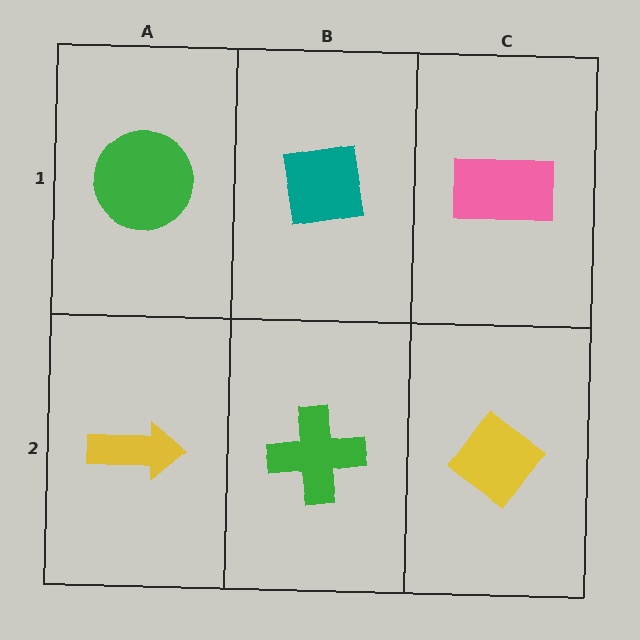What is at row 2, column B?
A green cross.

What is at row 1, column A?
A green circle.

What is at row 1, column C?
A pink rectangle.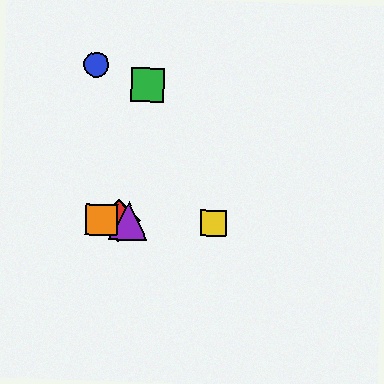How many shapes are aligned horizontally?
4 shapes (the red diamond, the yellow square, the purple triangle, the orange square) are aligned horizontally.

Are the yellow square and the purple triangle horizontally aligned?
Yes, both are at y≈224.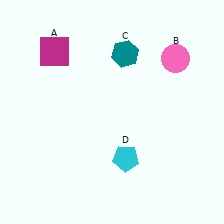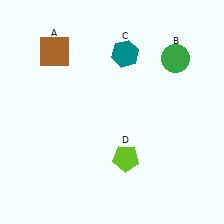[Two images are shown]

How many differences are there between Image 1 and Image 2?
There are 3 differences between the two images.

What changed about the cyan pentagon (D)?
In Image 1, D is cyan. In Image 2, it changed to lime.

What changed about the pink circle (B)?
In Image 1, B is pink. In Image 2, it changed to green.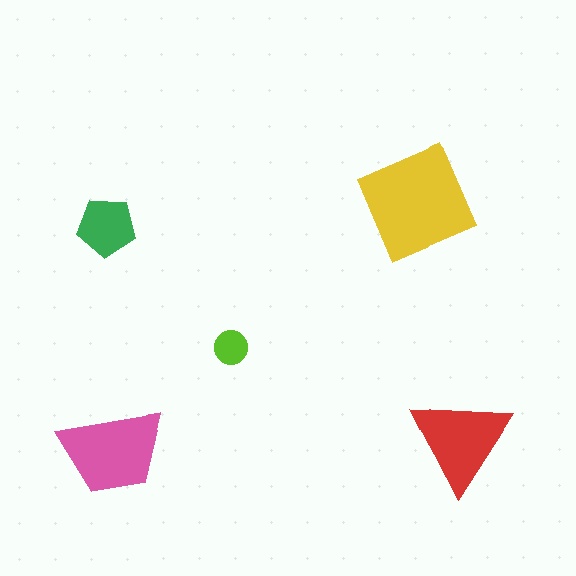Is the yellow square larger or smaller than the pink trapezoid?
Larger.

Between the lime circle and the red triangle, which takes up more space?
The red triangle.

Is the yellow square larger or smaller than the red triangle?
Larger.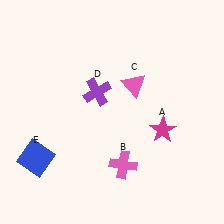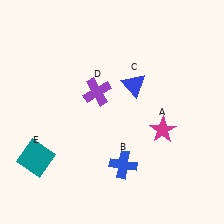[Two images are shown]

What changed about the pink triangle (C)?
In Image 1, C is pink. In Image 2, it changed to blue.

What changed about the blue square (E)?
In Image 1, E is blue. In Image 2, it changed to teal.